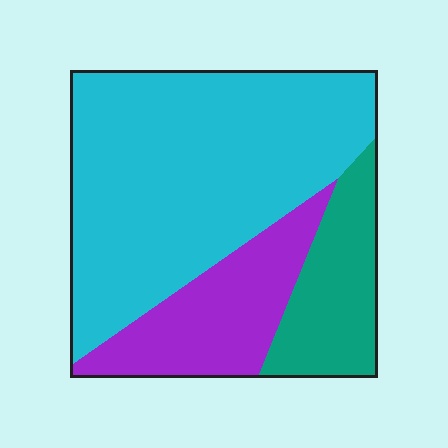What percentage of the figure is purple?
Purple covers 21% of the figure.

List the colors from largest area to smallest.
From largest to smallest: cyan, purple, teal.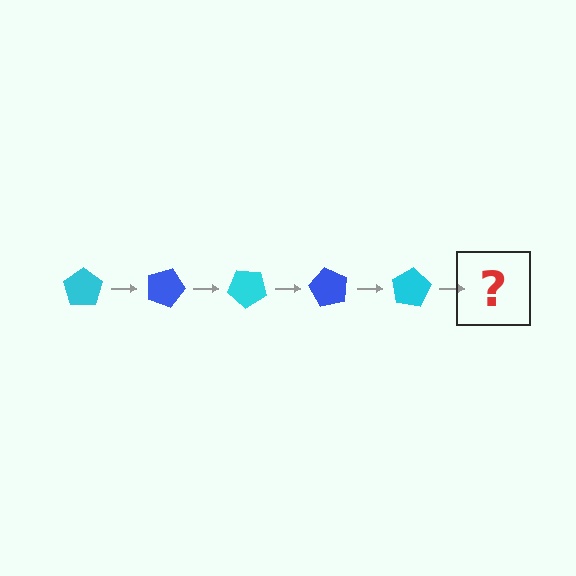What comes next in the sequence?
The next element should be a blue pentagon, rotated 100 degrees from the start.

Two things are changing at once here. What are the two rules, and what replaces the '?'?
The two rules are that it rotates 20 degrees each step and the color cycles through cyan and blue. The '?' should be a blue pentagon, rotated 100 degrees from the start.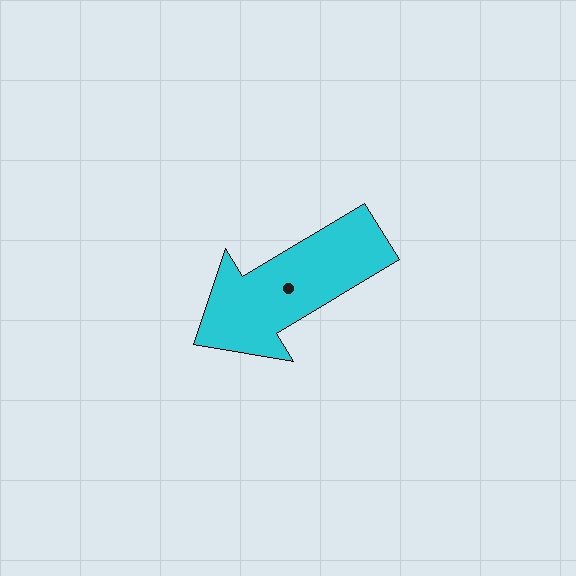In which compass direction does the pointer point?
Southwest.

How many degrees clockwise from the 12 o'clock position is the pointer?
Approximately 239 degrees.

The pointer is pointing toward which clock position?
Roughly 8 o'clock.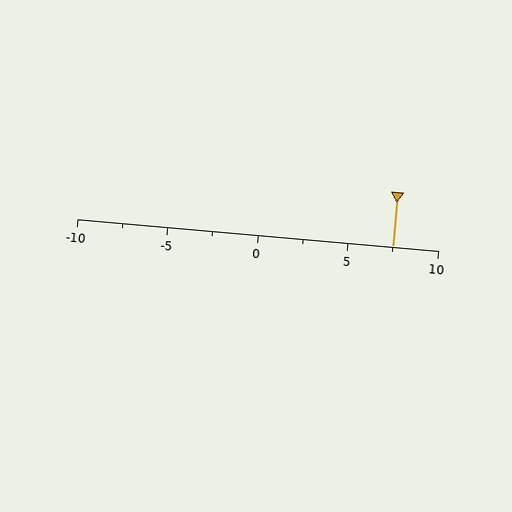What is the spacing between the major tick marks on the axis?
The major ticks are spaced 5 apart.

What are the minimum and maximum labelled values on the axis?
The axis runs from -10 to 10.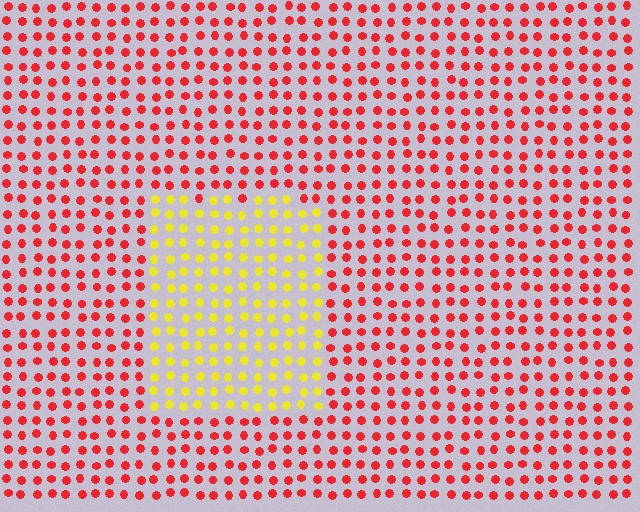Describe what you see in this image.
The image is filled with small red elements in a uniform arrangement. A rectangle-shaped region is visible where the elements are tinted to a slightly different hue, forming a subtle color boundary.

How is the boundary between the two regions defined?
The boundary is defined purely by a slight shift in hue (about 62 degrees). Spacing, size, and orientation are identical on both sides.